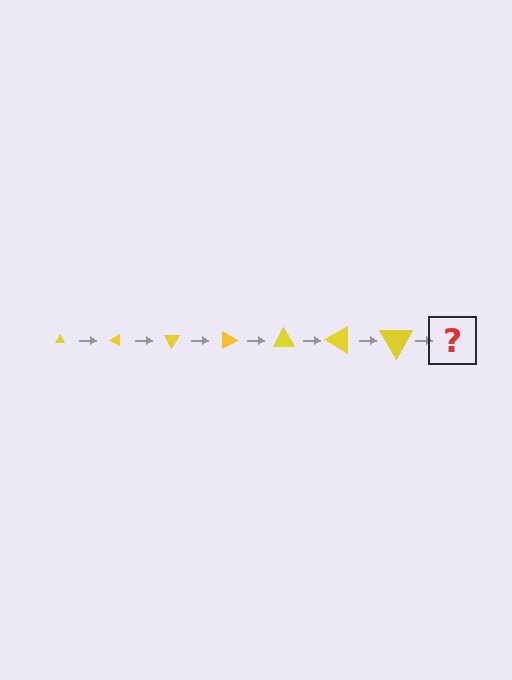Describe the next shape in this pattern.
It should be a triangle, larger than the previous one and rotated 210 degrees from the start.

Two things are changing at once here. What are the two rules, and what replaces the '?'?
The two rules are that the triangle grows larger each step and it rotates 30 degrees each step. The '?' should be a triangle, larger than the previous one and rotated 210 degrees from the start.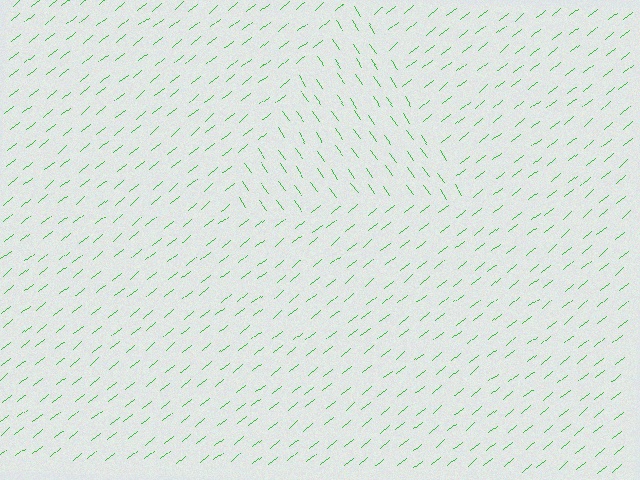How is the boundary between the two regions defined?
The boundary is defined purely by a change in line orientation (approximately 86 degrees difference). All lines are the same color and thickness.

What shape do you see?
I see a triangle.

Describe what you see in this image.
The image is filled with small green line segments. A triangle region in the image has lines oriented differently from the surrounding lines, creating a visible texture boundary.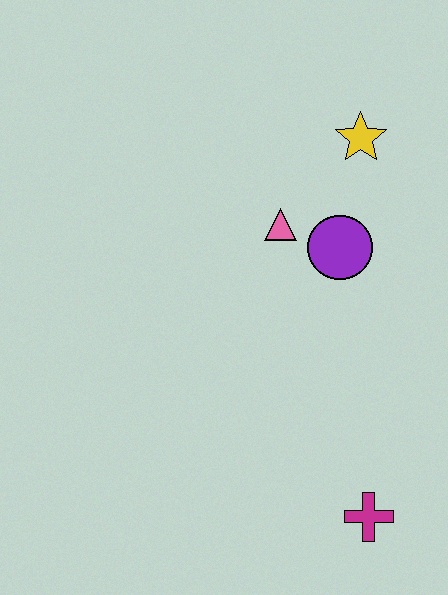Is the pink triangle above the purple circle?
Yes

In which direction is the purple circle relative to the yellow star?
The purple circle is below the yellow star.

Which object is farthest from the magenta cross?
The yellow star is farthest from the magenta cross.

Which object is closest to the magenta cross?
The purple circle is closest to the magenta cross.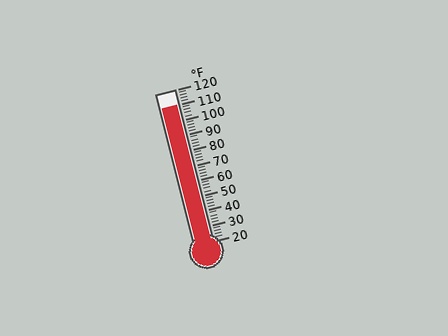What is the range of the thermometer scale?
The thermometer scale ranges from 20°F to 120°F.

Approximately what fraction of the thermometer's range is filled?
The thermometer is filled to approximately 90% of its range.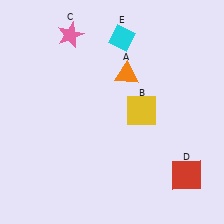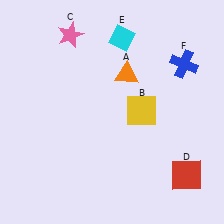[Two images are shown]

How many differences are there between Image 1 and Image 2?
There is 1 difference between the two images.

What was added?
A blue cross (F) was added in Image 2.